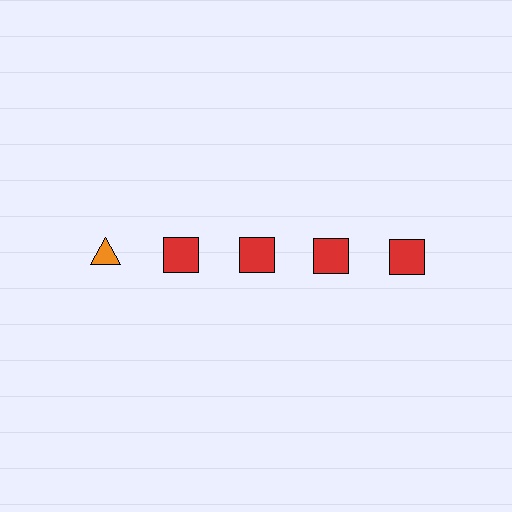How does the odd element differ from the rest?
It differs in both color (orange instead of red) and shape (triangle instead of square).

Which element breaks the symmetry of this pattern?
The orange triangle in the top row, leftmost column breaks the symmetry. All other shapes are red squares.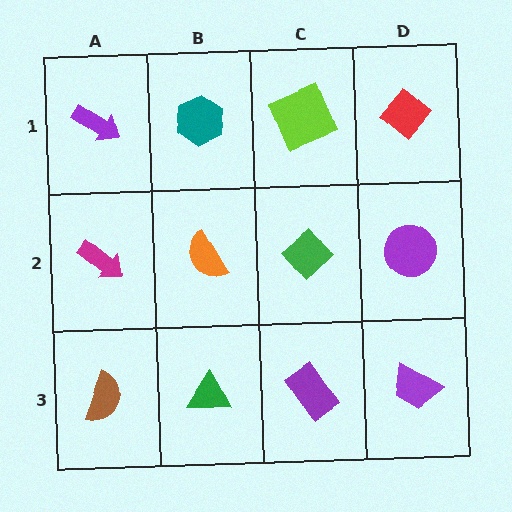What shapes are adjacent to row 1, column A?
A magenta arrow (row 2, column A), a teal hexagon (row 1, column B).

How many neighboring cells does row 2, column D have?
3.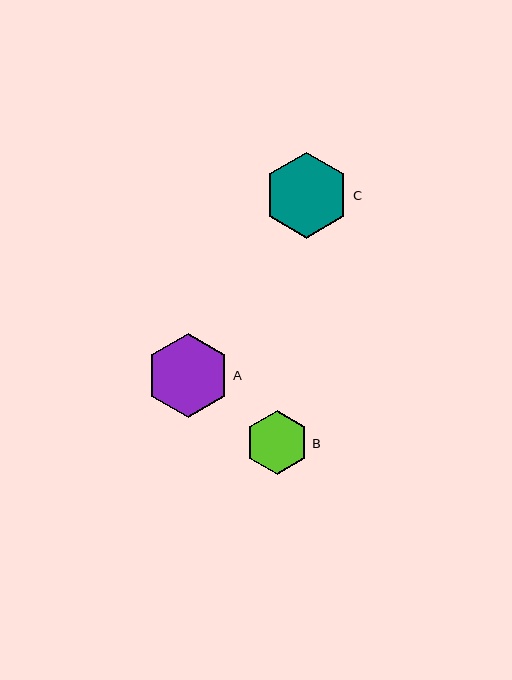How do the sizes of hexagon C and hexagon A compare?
Hexagon C and hexagon A are approximately the same size.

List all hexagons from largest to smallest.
From largest to smallest: C, A, B.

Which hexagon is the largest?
Hexagon C is the largest with a size of approximately 86 pixels.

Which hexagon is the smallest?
Hexagon B is the smallest with a size of approximately 64 pixels.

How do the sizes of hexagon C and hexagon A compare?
Hexagon C and hexagon A are approximately the same size.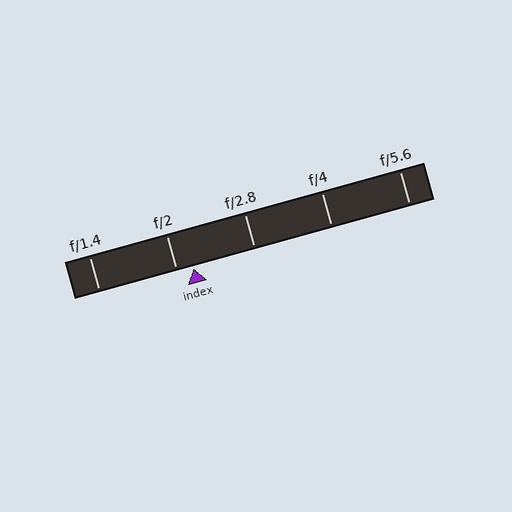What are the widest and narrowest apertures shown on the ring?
The widest aperture shown is f/1.4 and the narrowest is f/5.6.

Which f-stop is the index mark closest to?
The index mark is closest to f/2.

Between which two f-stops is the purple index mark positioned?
The index mark is between f/2 and f/2.8.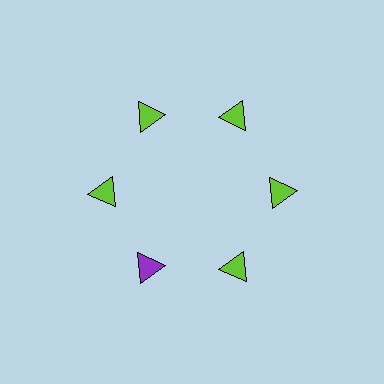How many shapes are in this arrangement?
There are 6 shapes arranged in a ring pattern.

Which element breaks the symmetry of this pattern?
The purple triangle at roughly the 7 o'clock position breaks the symmetry. All other shapes are lime triangles.